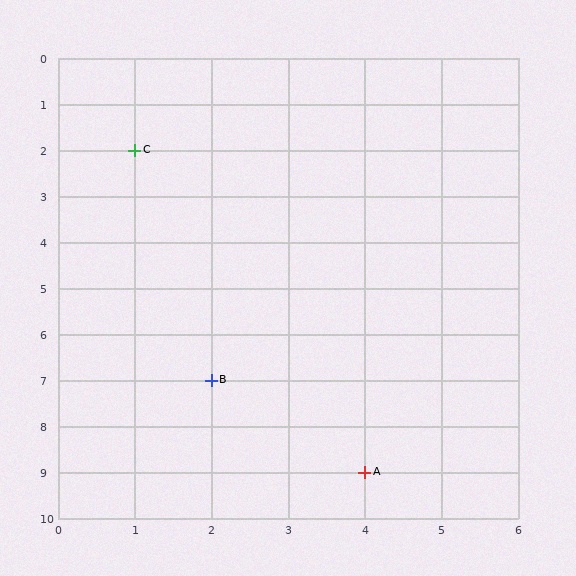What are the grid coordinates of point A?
Point A is at grid coordinates (4, 9).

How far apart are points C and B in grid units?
Points C and B are 1 column and 5 rows apart (about 5.1 grid units diagonally).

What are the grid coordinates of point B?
Point B is at grid coordinates (2, 7).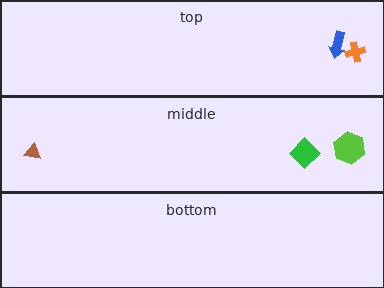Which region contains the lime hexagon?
The middle region.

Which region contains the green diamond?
The middle region.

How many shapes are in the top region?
2.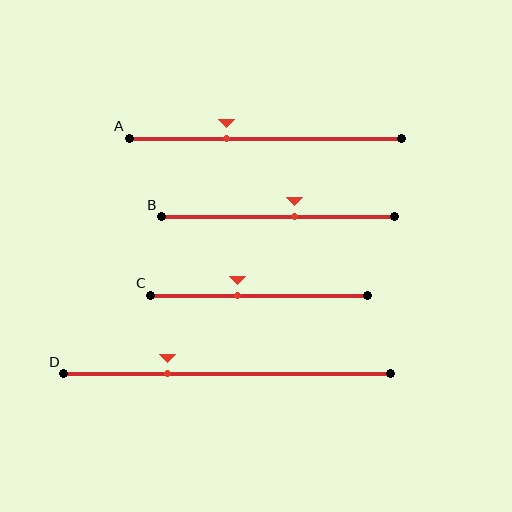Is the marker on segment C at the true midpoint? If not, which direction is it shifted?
No, the marker on segment C is shifted to the left by about 10% of the segment length.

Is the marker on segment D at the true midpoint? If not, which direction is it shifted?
No, the marker on segment D is shifted to the left by about 18% of the segment length.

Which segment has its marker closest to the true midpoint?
Segment B has its marker closest to the true midpoint.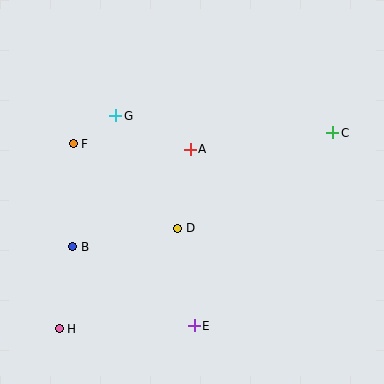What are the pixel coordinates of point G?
Point G is at (116, 116).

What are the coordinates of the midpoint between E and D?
The midpoint between E and D is at (186, 277).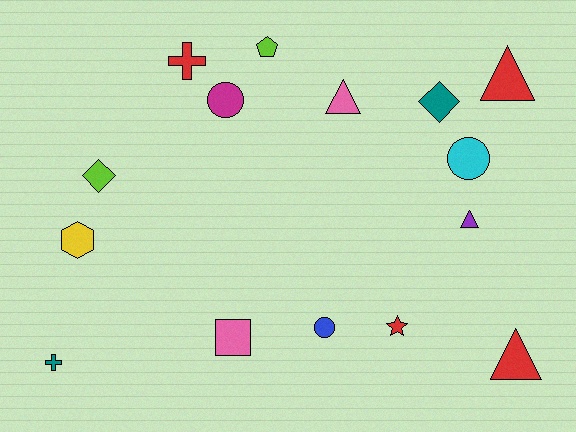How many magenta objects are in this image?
There is 1 magenta object.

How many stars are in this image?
There is 1 star.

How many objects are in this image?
There are 15 objects.